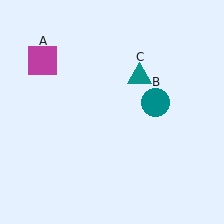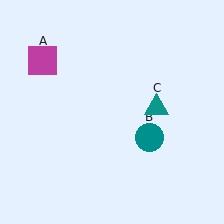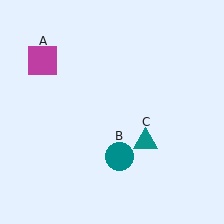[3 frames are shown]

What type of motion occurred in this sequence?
The teal circle (object B), teal triangle (object C) rotated clockwise around the center of the scene.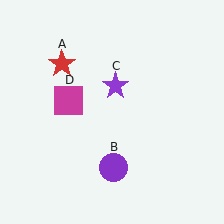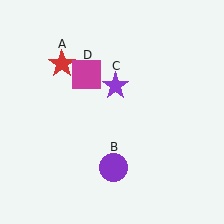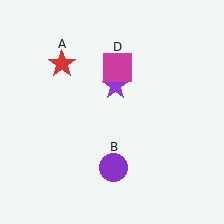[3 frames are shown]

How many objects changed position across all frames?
1 object changed position: magenta square (object D).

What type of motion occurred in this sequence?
The magenta square (object D) rotated clockwise around the center of the scene.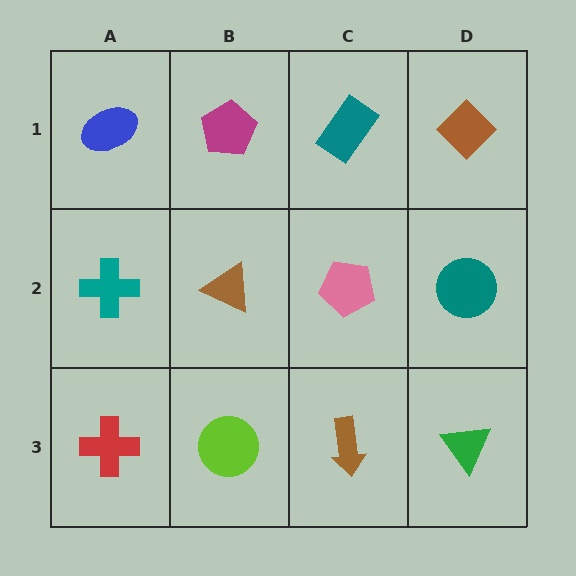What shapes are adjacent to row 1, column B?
A brown triangle (row 2, column B), a blue ellipse (row 1, column A), a teal rectangle (row 1, column C).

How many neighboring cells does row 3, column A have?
2.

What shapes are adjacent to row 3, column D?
A teal circle (row 2, column D), a brown arrow (row 3, column C).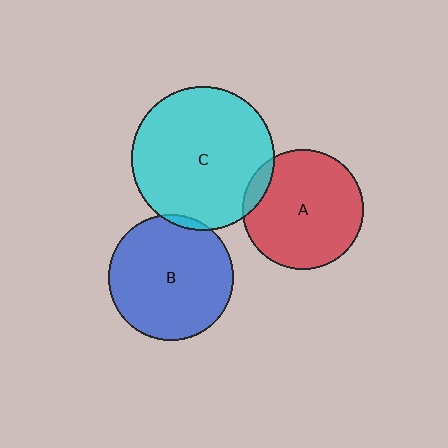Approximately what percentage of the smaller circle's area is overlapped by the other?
Approximately 10%.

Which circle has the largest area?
Circle C (cyan).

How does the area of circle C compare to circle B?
Approximately 1.3 times.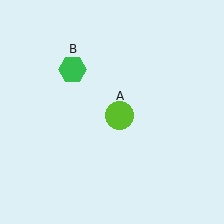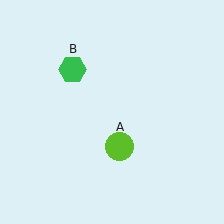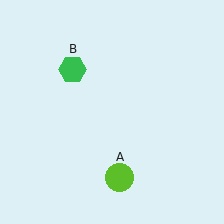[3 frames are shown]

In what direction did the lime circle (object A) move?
The lime circle (object A) moved down.